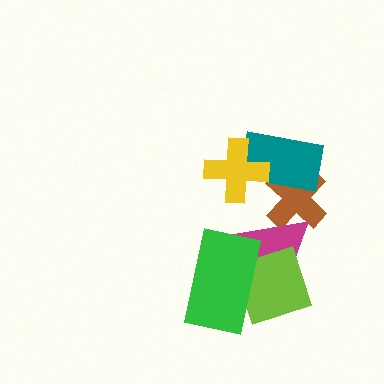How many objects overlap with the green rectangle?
2 objects overlap with the green rectangle.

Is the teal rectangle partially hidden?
Yes, it is partially covered by another shape.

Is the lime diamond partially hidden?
Yes, it is partially covered by another shape.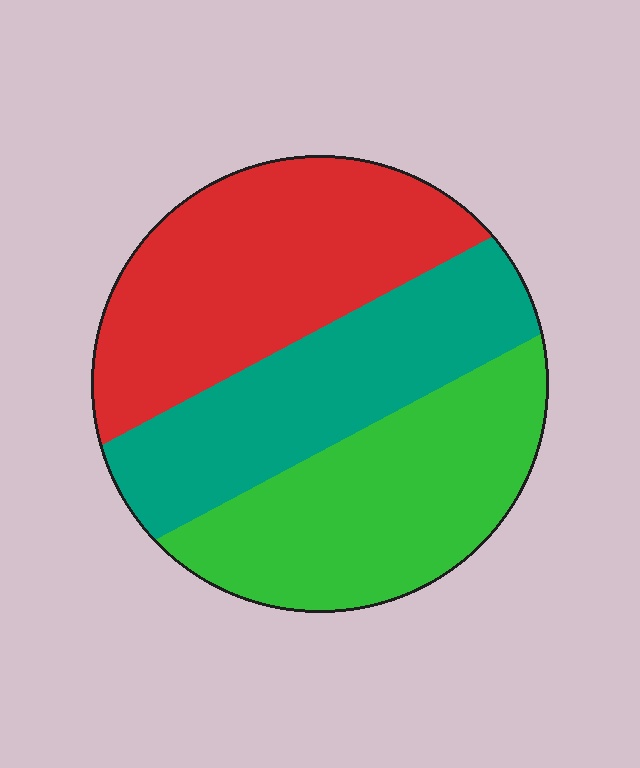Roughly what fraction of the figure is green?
Green covers around 35% of the figure.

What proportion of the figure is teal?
Teal covers 30% of the figure.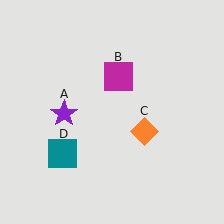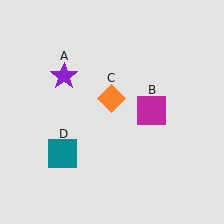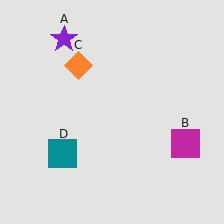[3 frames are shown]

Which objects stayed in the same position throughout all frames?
Teal square (object D) remained stationary.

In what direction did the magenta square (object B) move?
The magenta square (object B) moved down and to the right.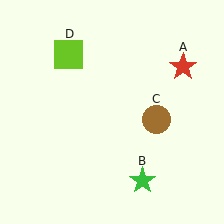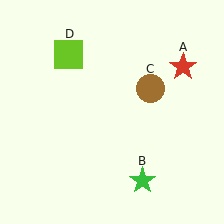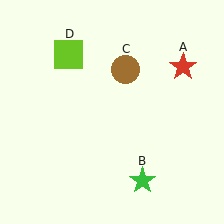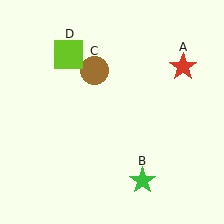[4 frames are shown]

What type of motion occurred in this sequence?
The brown circle (object C) rotated counterclockwise around the center of the scene.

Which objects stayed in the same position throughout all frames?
Red star (object A) and green star (object B) and lime square (object D) remained stationary.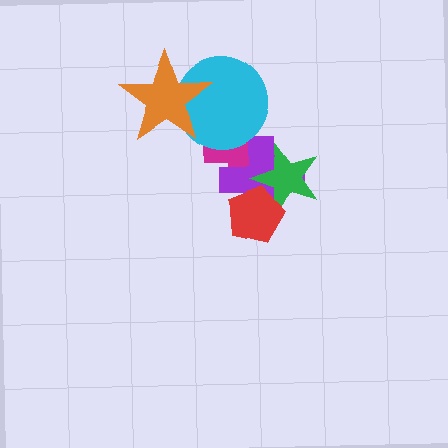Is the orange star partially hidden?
No, no other shape covers it.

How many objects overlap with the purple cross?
3 objects overlap with the purple cross.